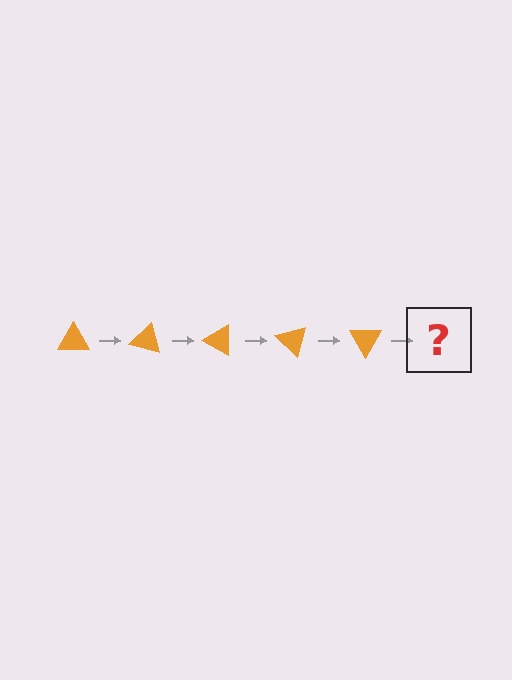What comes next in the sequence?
The next element should be an orange triangle rotated 75 degrees.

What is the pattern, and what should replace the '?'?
The pattern is that the triangle rotates 15 degrees each step. The '?' should be an orange triangle rotated 75 degrees.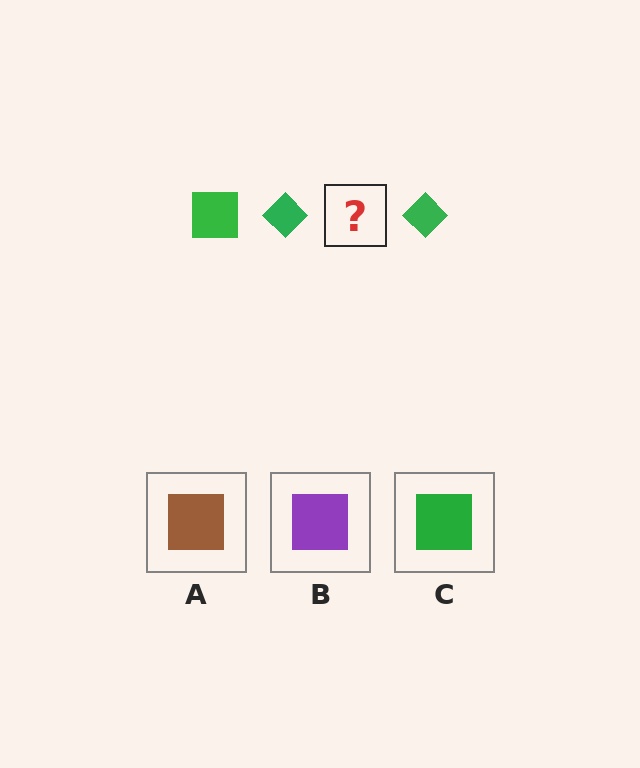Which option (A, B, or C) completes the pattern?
C.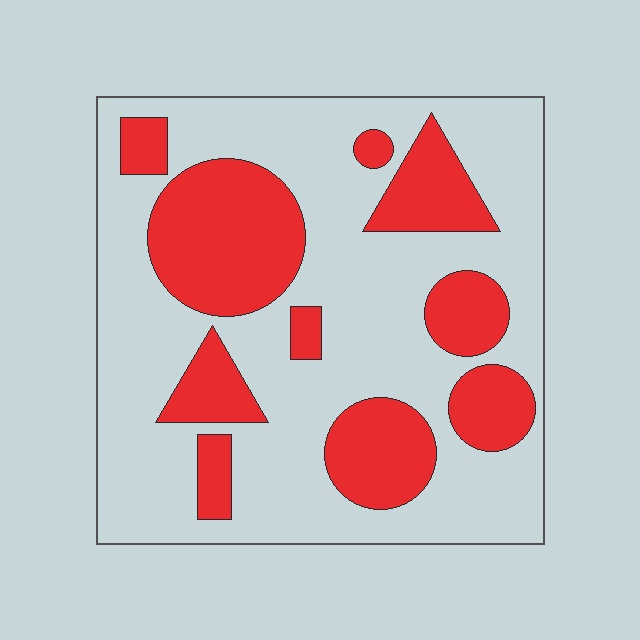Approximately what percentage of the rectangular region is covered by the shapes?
Approximately 30%.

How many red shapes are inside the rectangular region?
10.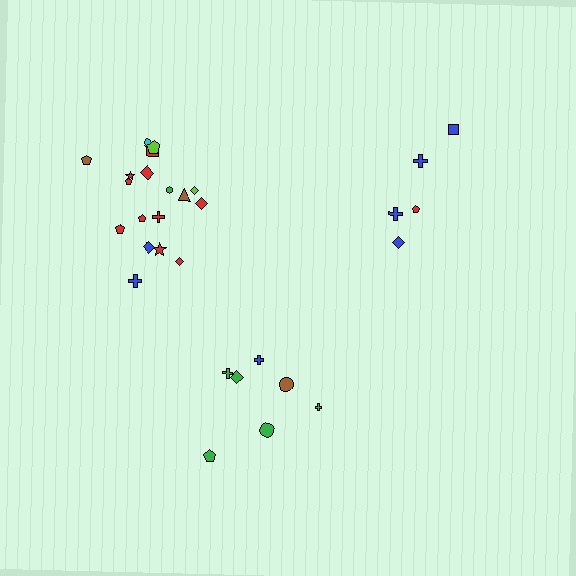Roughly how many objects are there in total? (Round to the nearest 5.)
Roughly 30 objects in total.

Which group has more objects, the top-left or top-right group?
The top-left group.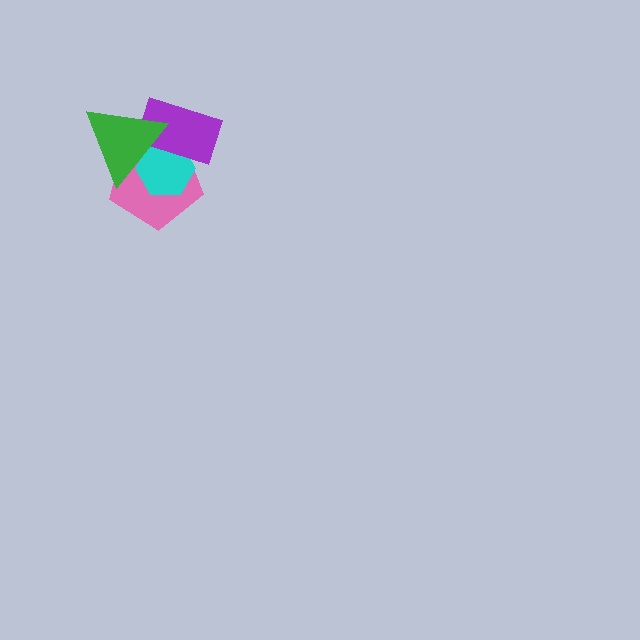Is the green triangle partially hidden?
No, no other shape covers it.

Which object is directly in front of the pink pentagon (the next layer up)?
The cyan hexagon is directly in front of the pink pentagon.